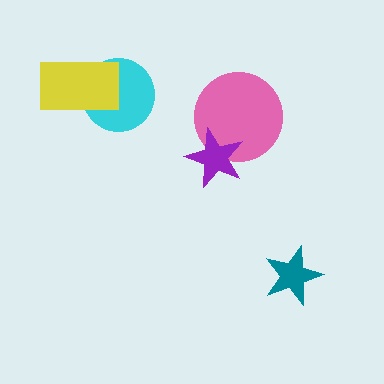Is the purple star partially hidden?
No, no other shape covers it.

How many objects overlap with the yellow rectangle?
1 object overlaps with the yellow rectangle.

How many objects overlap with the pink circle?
1 object overlaps with the pink circle.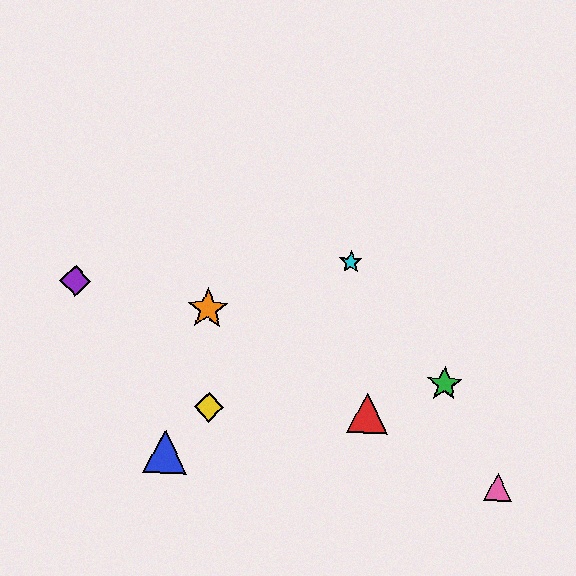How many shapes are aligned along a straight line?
3 shapes (the blue triangle, the yellow diamond, the cyan star) are aligned along a straight line.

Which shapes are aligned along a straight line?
The blue triangle, the yellow diamond, the cyan star are aligned along a straight line.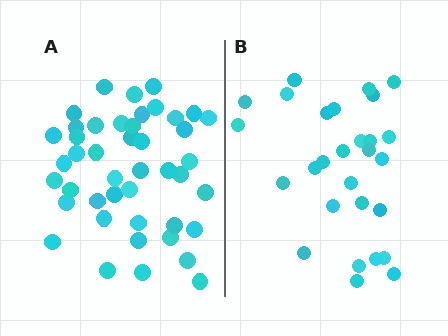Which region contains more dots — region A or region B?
Region A (the left region) has more dots.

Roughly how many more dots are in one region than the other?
Region A has approximately 15 more dots than region B.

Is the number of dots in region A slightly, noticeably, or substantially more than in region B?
Region A has substantially more. The ratio is roughly 1.6 to 1.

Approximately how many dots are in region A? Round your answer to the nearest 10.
About 40 dots. (The exact count is 44, which rounds to 40.)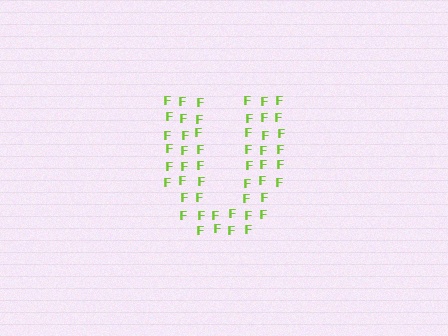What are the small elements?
The small elements are letter F's.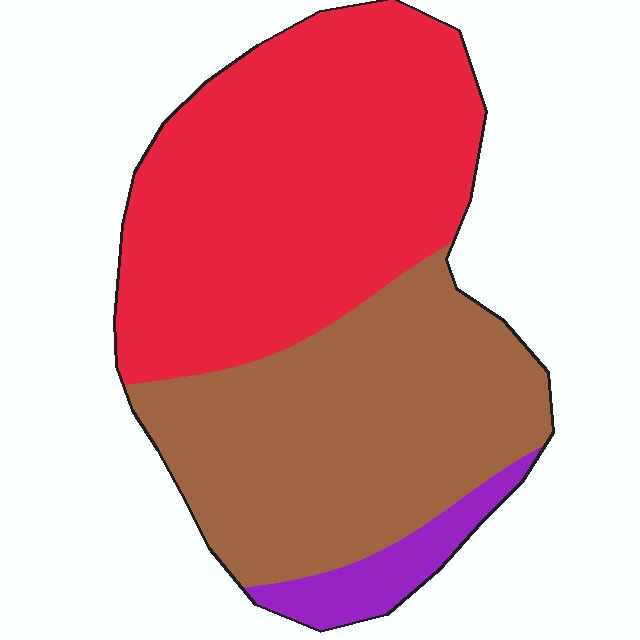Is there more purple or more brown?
Brown.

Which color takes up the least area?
Purple, at roughly 5%.